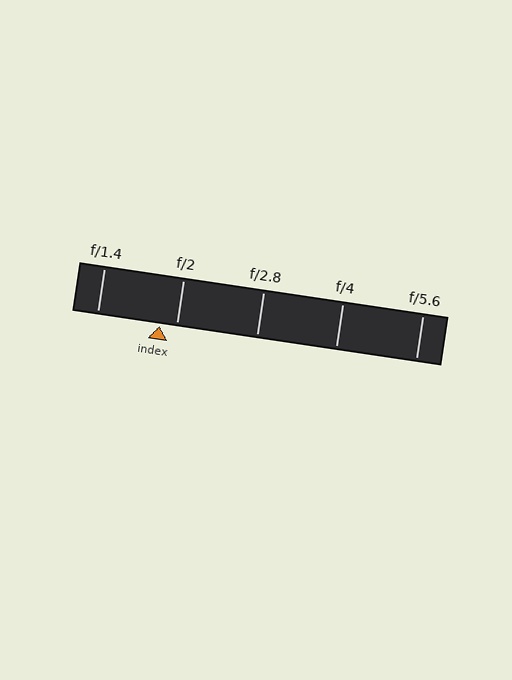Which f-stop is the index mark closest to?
The index mark is closest to f/2.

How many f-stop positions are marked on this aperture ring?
There are 5 f-stop positions marked.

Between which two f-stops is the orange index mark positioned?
The index mark is between f/1.4 and f/2.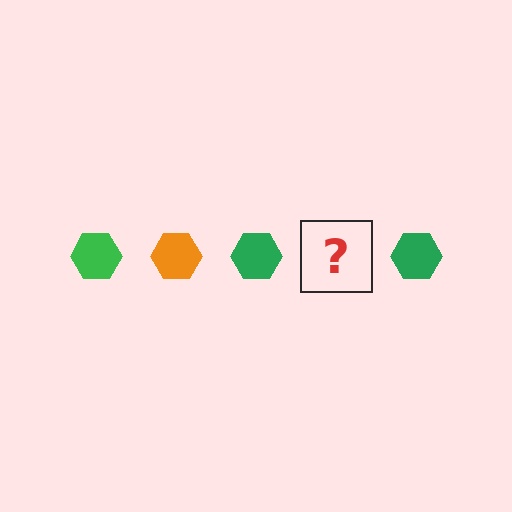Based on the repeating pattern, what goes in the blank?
The blank should be an orange hexagon.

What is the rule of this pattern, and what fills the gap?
The rule is that the pattern cycles through green, orange hexagons. The gap should be filled with an orange hexagon.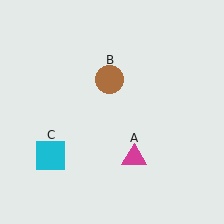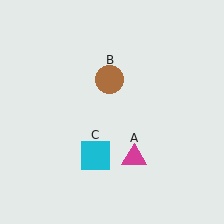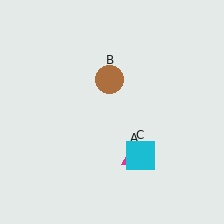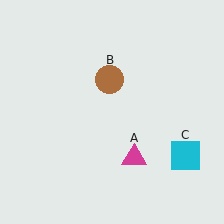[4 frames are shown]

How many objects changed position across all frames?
1 object changed position: cyan square (object C).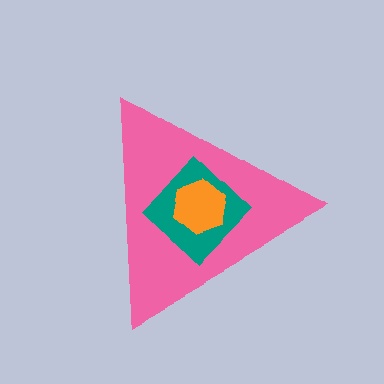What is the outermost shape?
The pink triangle.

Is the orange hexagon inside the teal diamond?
Yes.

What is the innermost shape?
The orange hexagon.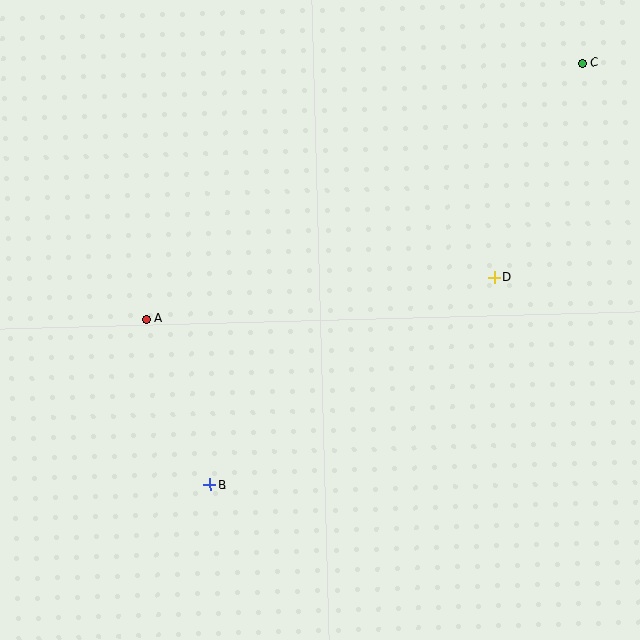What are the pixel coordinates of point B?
Point B is at (210, 485).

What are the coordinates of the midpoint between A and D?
The midpoint between A and D is at (320, 298).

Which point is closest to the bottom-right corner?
Point D is closest to the bottom-right corner.